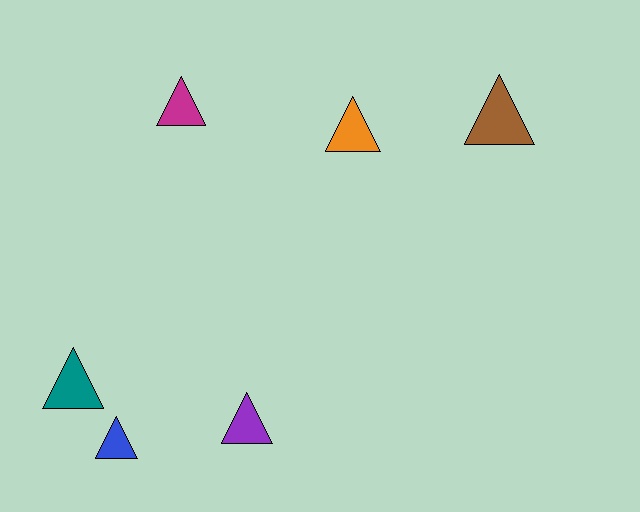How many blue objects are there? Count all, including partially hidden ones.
There is 1 blue object.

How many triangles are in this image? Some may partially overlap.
There are 6 triangles.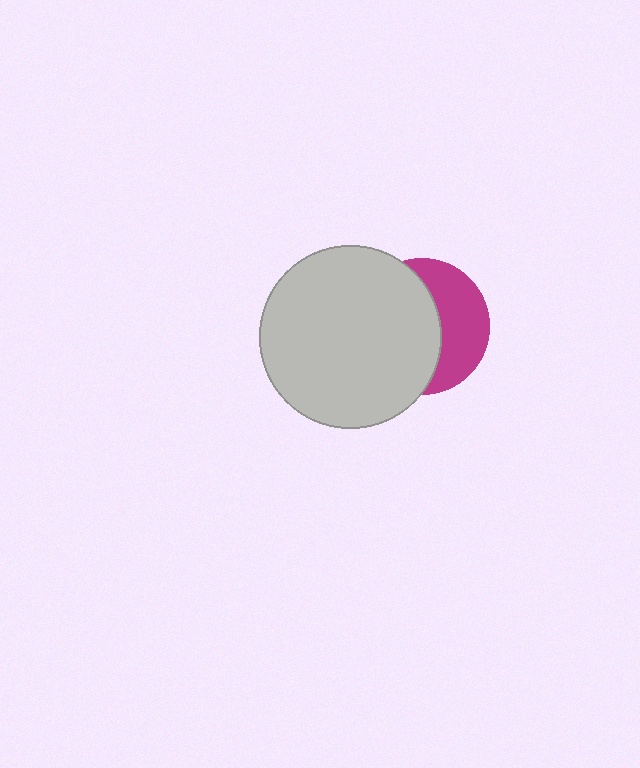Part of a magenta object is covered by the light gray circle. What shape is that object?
It is a circle.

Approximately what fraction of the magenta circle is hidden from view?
Roughly 59% of the magenta circle is hidden behind the light gray circle.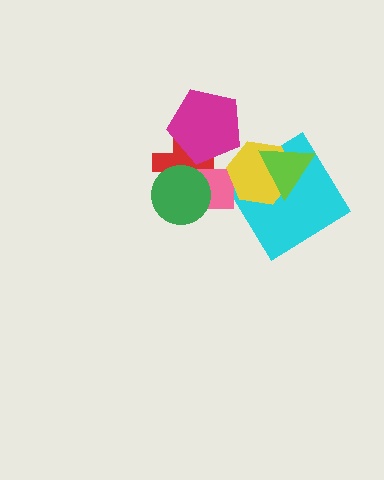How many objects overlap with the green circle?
2 objects overlap with the green circle.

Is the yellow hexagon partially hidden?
Yes, it is partially covered by another shape.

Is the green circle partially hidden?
No, no other shape covers it.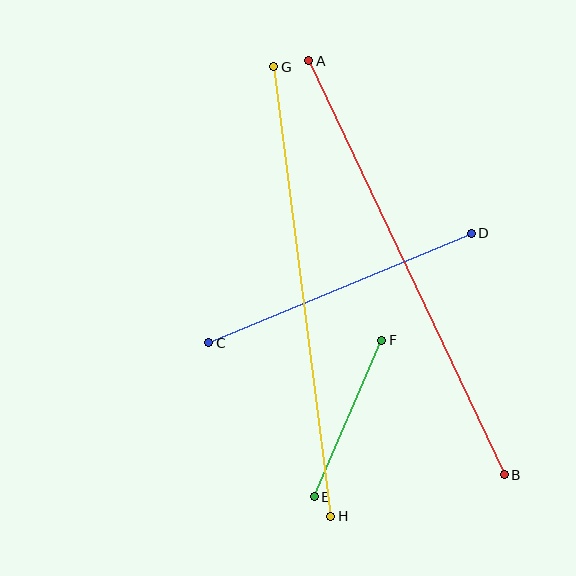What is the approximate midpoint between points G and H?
The midpoint is at approximately (302, 291) pixels.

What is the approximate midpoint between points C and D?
The midpoint is at approximately (340, 288) pixels.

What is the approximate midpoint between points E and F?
The midpoint is at approximately (348, 419) pixels.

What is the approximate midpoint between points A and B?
The midpoint is at approximately (407, 268) pixels.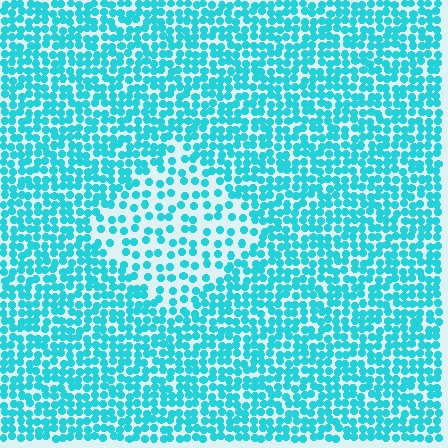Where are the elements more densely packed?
The elements are more densely packed outside the diamond boundary.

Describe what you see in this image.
The image contains small cyan elements arranged at two different densities. A diamond-shaped region is visible where the elements are less densely packed than the surrounding area.